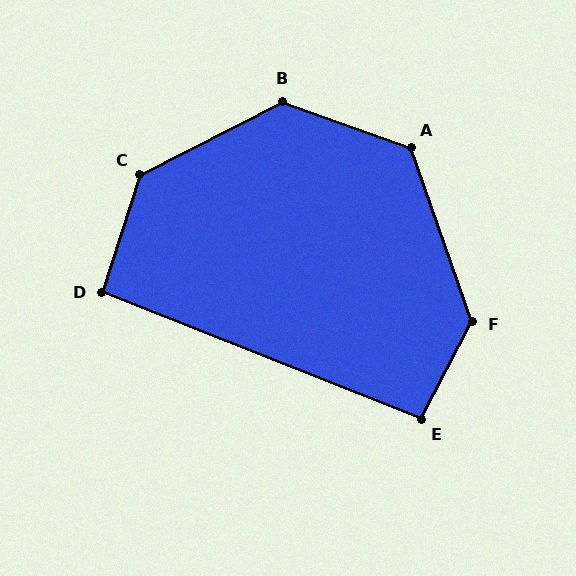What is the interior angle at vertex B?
Approximately 133 degrees (obtuse).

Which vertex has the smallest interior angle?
D, at approximately 94 degrees.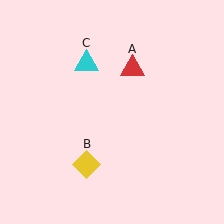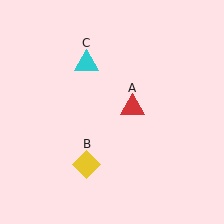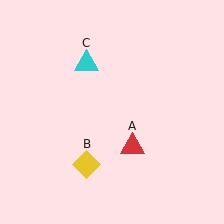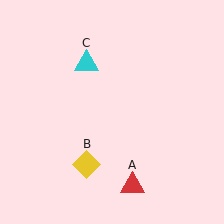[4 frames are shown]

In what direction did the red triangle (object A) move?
The red triangle (object A) moved down.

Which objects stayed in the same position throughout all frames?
Yellow diamond (object B) and cyan triangle (object C) remained stationary.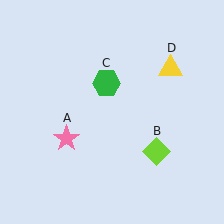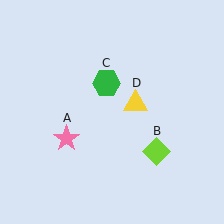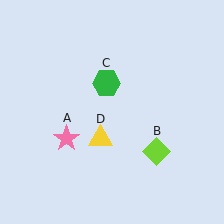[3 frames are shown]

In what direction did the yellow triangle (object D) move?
The yellow triangle (object D) moved down and to the left.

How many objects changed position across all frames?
1 object changed position: yellow triangle (object D).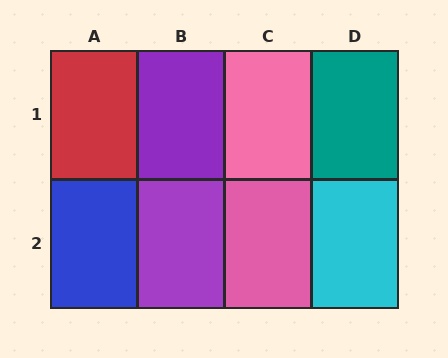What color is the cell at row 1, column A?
Red.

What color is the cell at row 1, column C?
Pink.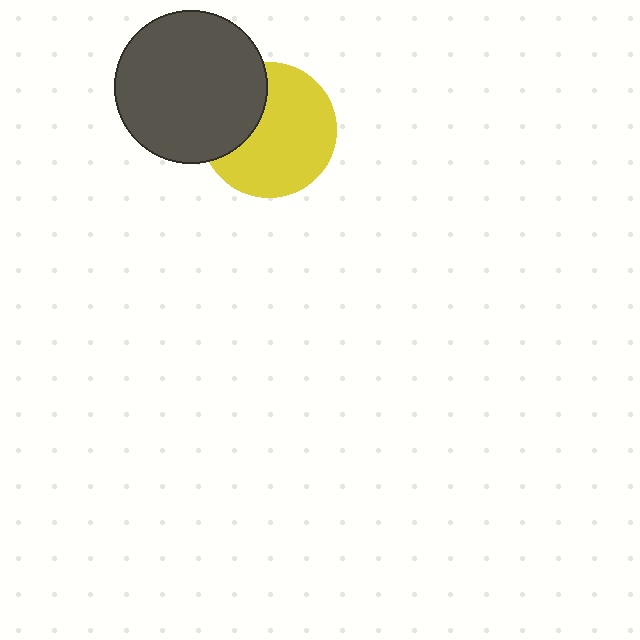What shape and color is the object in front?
The object in front is a dark gray circle.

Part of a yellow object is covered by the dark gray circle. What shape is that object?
It is a circle.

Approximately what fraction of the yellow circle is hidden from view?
Roughly 30% of the yellow circle is hidden behind the dark gray circle.